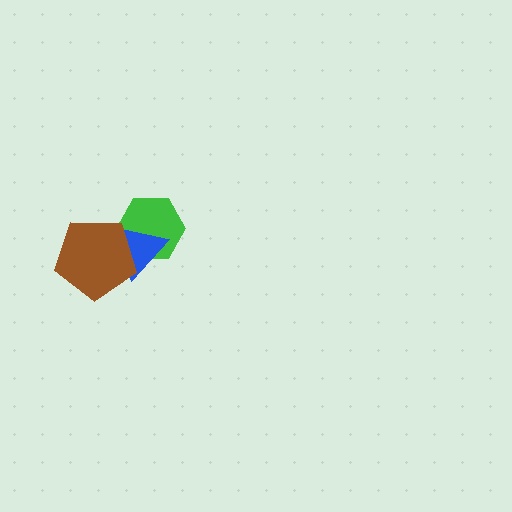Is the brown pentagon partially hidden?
No, no other shape covers it.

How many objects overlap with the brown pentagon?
2 objects overlap with the brown pentagon.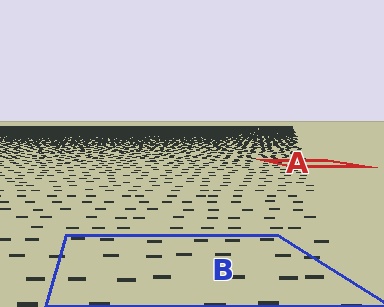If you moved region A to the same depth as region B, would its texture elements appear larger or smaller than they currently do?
They would appear larger. At a closer depth, the same texture elements are projected at a bigger on-screen size.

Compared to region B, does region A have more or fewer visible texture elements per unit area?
Region A has more texture elements per unit area — they are packed more densely because it is farther away.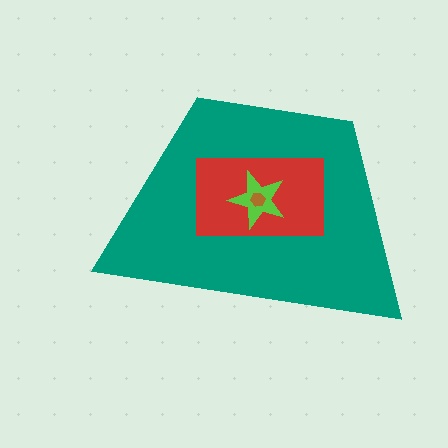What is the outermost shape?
The teal trapezoid.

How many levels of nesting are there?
4.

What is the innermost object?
The brown hexagon.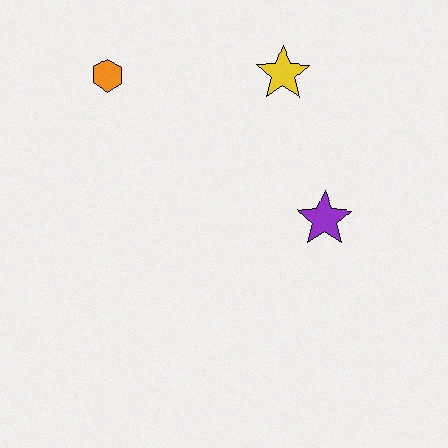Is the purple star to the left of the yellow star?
No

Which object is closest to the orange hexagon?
The yellow star is closest to the orange hexagon.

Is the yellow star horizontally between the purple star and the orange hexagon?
Yes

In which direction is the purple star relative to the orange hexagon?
The purple star is to the right of the orange hexagon.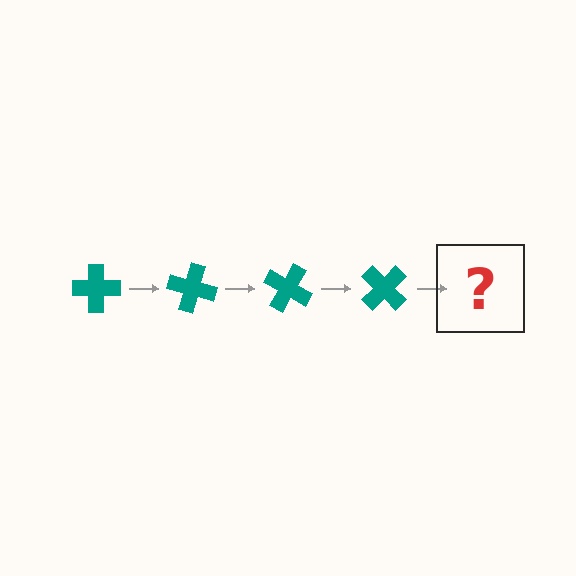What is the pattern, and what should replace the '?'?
The pattern is that the cross rotates 15 degrees each step. The '?' should be a teal cross rotated 60 degrees.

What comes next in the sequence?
The next element should be a teal cross rotated 60 degrees.